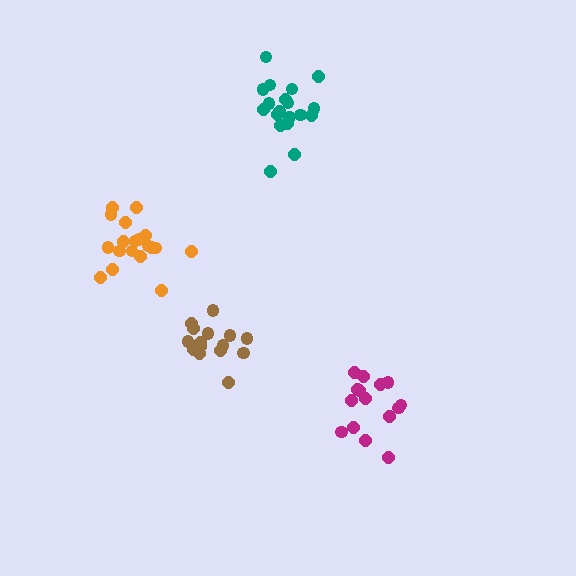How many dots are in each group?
Group 1: 19 dots, Group 2: 19 dots, Group 3: 15 dots, Group 4: 15 dots (68 total).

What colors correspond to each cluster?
The clusters are colored: orange, teal, magenta, brown.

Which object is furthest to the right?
The magenta cluster is rightmost.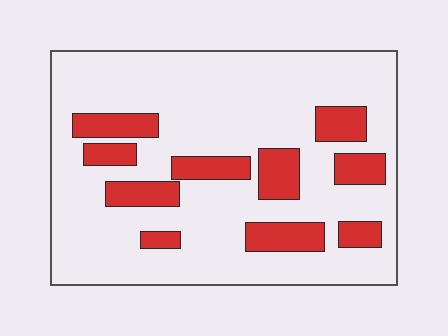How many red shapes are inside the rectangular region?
10.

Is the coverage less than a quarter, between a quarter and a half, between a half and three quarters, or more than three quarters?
Less than a quarter.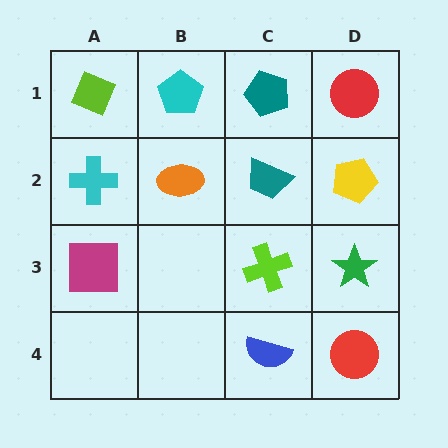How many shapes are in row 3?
3 shapes.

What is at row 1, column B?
A cyan pentagon.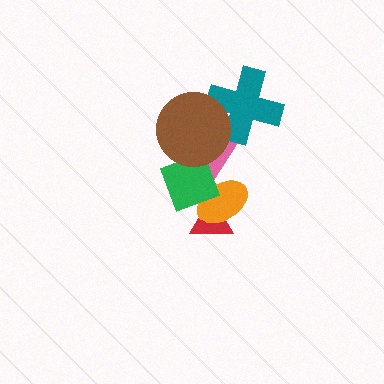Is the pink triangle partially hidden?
Yes, it is partially covered by another shape.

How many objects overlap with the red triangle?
2 objects overlap with the red triangle.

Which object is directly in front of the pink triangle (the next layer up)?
The teal cross is directly in front of the pink triangle.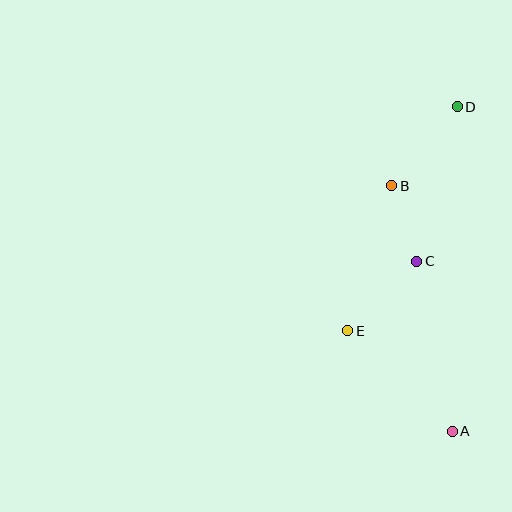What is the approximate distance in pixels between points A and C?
The distance between A and C is approximately 174 pixels.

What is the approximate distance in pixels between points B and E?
The distance between B and E is approximately 151 pixels.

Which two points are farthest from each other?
Points A and D are farthest from each other.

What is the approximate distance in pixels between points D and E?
The distance between D and E is approximately 249 pixels.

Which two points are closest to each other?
Points B and C are closest to each other.